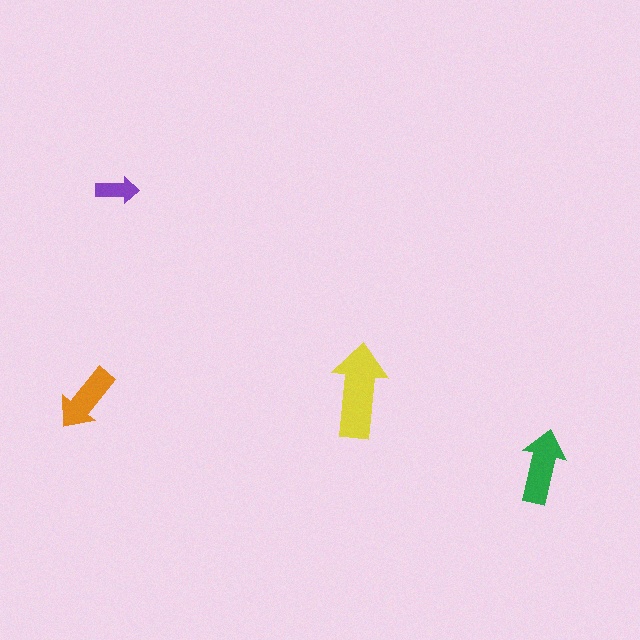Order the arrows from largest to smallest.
the yellow one, the green one, the orange one, the purple one.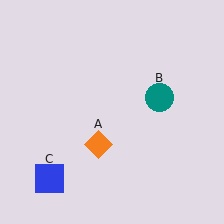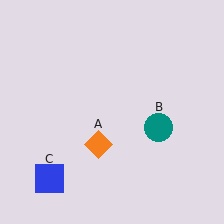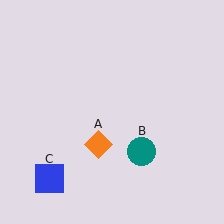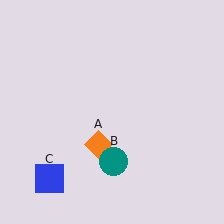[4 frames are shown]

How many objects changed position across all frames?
1 object changed position: teal circle (object B).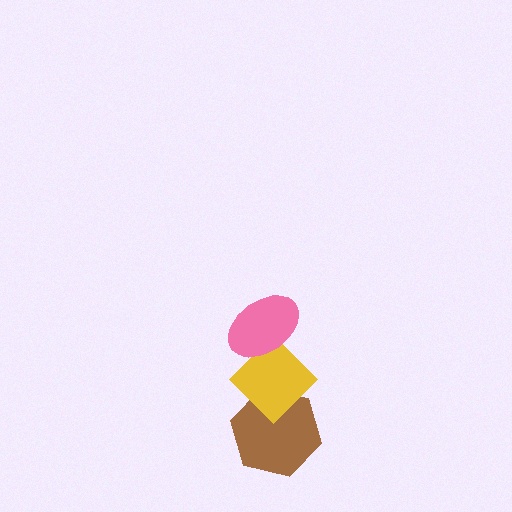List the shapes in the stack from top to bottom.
From top to bottom: the pink ellipse, the yellow diamond, the brown hexagon.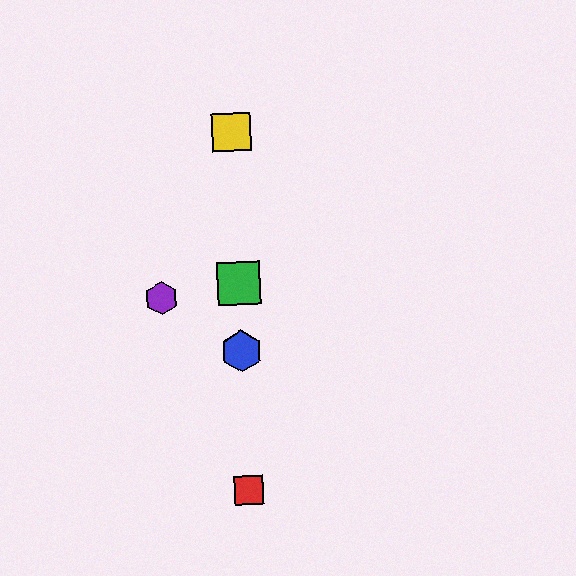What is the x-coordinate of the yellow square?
The yellow square is at x≈231.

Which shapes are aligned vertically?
The red square, the blue hexagon, the green square, the yellow square are aligned vertically.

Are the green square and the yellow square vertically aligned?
Yes, both are at x≈239.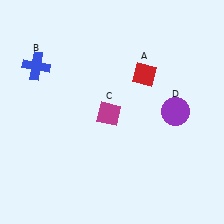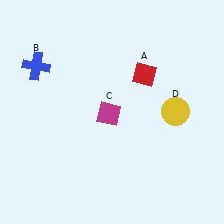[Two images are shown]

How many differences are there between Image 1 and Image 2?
There is 1 difference between the two images.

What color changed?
The circle (D) changed from purple in Image 1 to yellow in Image 2.